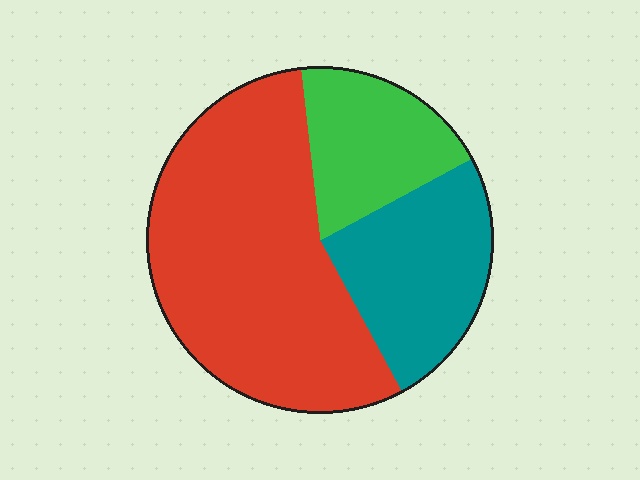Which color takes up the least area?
Green, at roughly 20%.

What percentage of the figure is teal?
Teal takes up less than a quarter of the figure.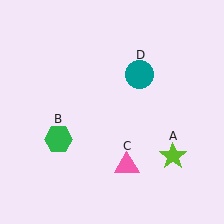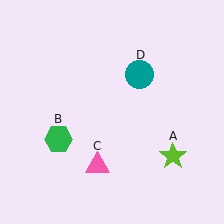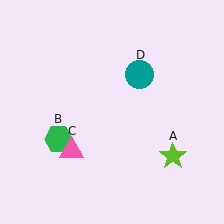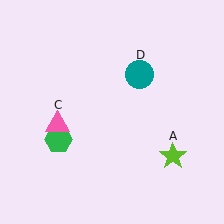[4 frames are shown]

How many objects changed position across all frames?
1 object changed position: pink triangle (object C).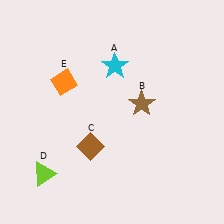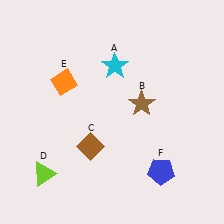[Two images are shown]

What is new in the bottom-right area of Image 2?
A blue pentagon (F) was added in the bottom-right area of Image 2.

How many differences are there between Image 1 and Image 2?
There is 1 difference between the two images.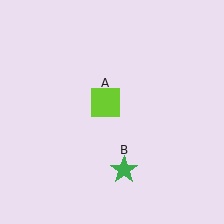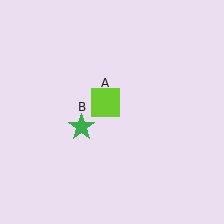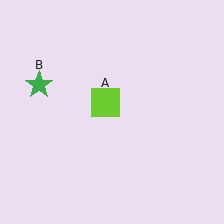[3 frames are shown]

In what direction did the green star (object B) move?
The green star (object B) moved up and to the left.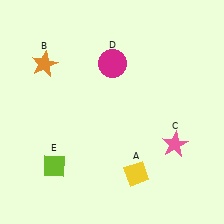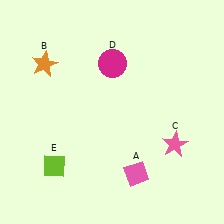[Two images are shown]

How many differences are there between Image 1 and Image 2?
There is 1 difference between the two images.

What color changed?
The diamond (A) changed from yellow in Image 1 to pink in Image 2.